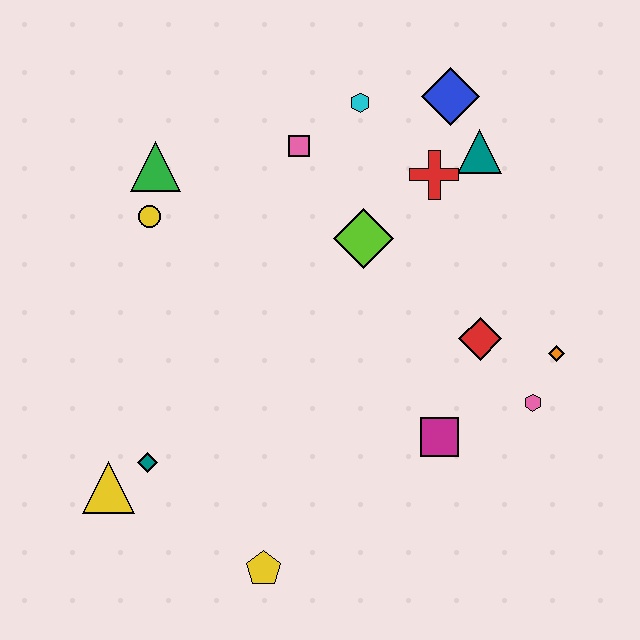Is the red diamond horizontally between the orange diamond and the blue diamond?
Yes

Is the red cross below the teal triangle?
Yes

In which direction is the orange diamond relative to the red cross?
The orange diamond is below the red cross.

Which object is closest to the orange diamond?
The pink hexagon is closest to the orange diamond.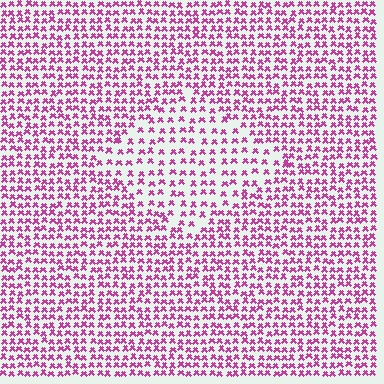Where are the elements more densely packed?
The elements are more densely packed outside the diamond boundary.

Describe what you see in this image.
The image contains small magenta elements arranged at two different densities. A diamond-shaped region is visible where the elements are less densely packed than the surrounding area.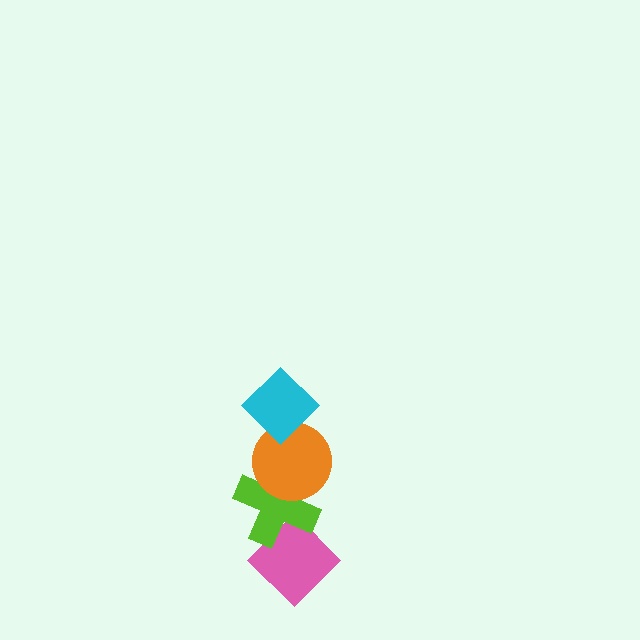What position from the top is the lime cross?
The lime cross is 3rd from the top.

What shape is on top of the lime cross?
The orange circle is on top of the lime cross.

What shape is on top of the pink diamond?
The lime cross is on top of the pink diamond.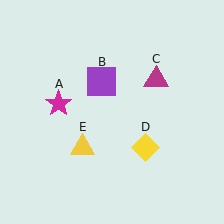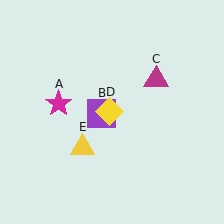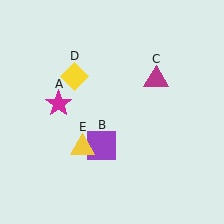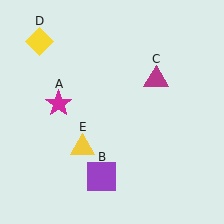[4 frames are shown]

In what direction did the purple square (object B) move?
The purple square (object B) moved down.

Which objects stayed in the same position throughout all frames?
Magenta star (object A) and magenta triangle (object C) and yellow triangle (object E) remained stationary.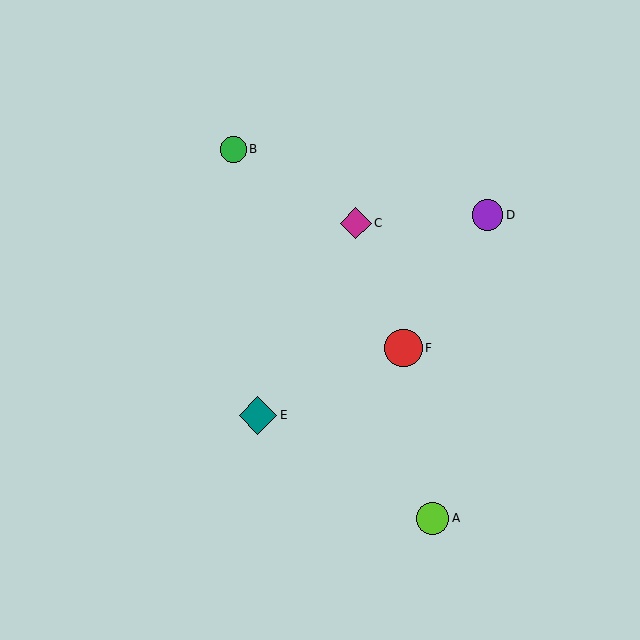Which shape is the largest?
The teal diamond (labeled E) is the largest.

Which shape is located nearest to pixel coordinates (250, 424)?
The teal diamond (labeled E) at (258, 415) is nearest to that location.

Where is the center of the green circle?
The center of the green circle is at (233, 149).